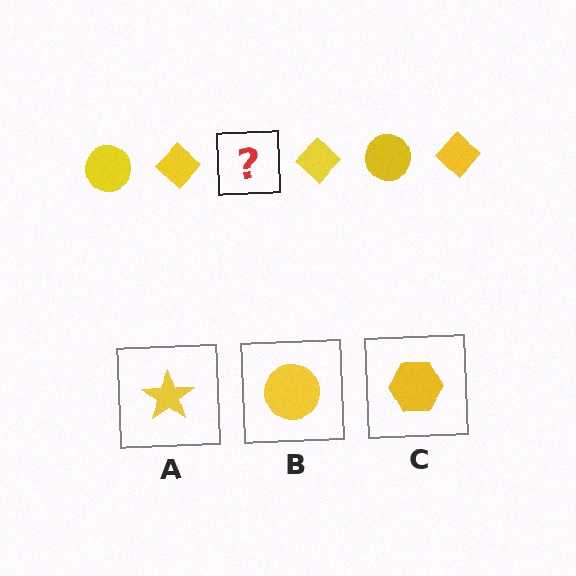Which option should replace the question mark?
Option B.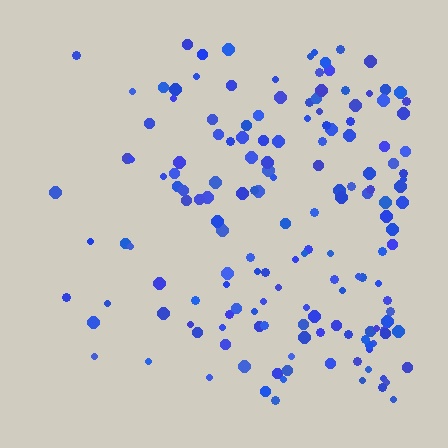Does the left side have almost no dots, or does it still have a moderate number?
Still a moderate number, just noticeably fewer than the right.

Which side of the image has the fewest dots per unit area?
The left.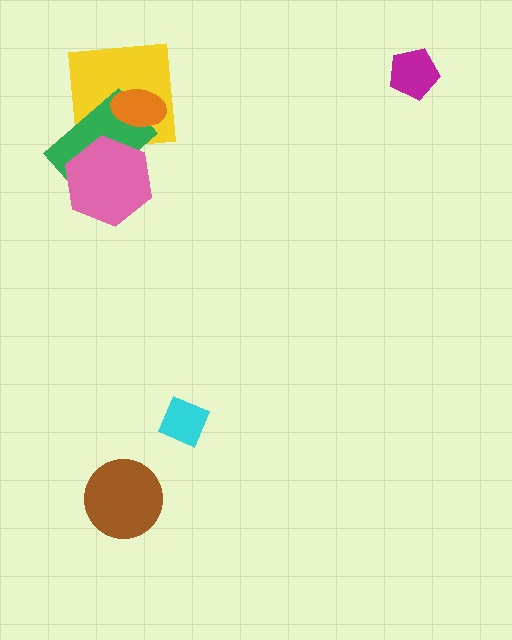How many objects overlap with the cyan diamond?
0 objects overlap with the cyan diamond.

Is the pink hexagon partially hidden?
No, no other shape covers it.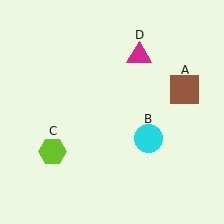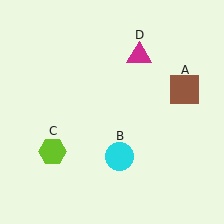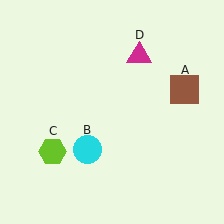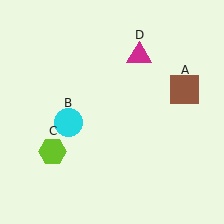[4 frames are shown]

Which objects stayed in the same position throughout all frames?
Brown square (object A) and lime hexagon (object C) and magenta triangle (object D) remained stationary.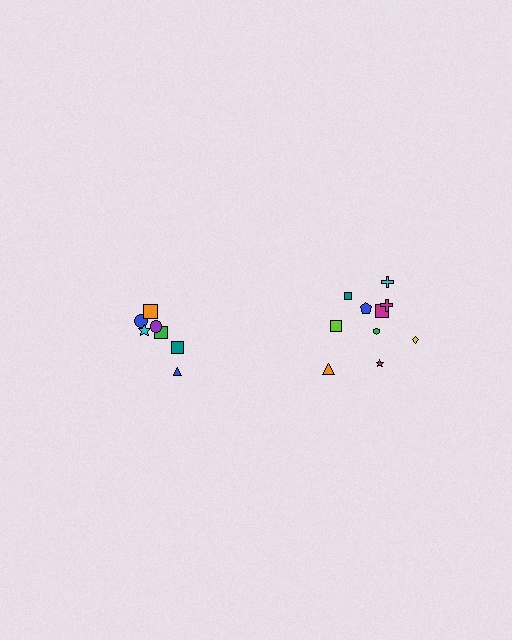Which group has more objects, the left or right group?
The right group.